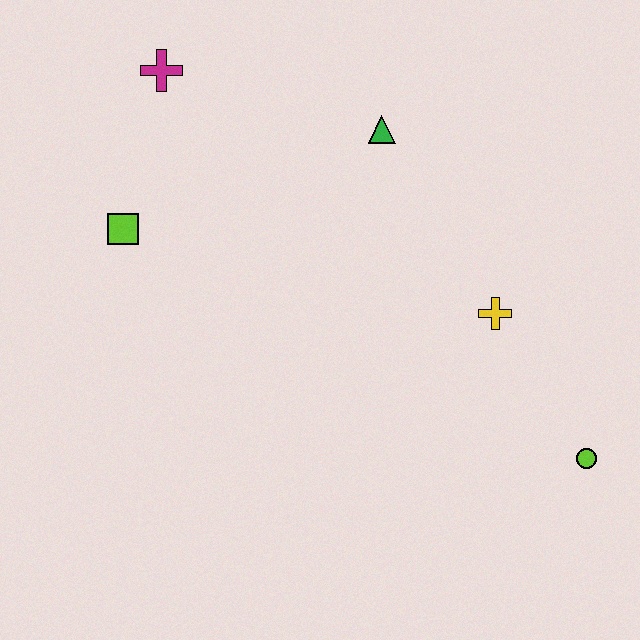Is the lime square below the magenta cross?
Yes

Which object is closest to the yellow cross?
The lime circle is closest to the yellow cross.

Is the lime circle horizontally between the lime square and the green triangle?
No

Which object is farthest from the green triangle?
The lime circle is farthest from the green triangle.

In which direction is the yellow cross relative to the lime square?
The yellow cross is to the right of the lime square.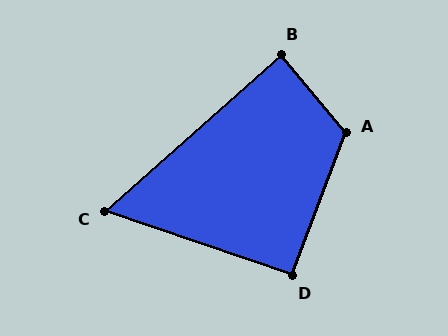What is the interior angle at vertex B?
Approximately 88 degrees (approximately right).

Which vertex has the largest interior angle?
A, at approximately 120 degrees.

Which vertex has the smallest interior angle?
C, at approximately 60 degrees.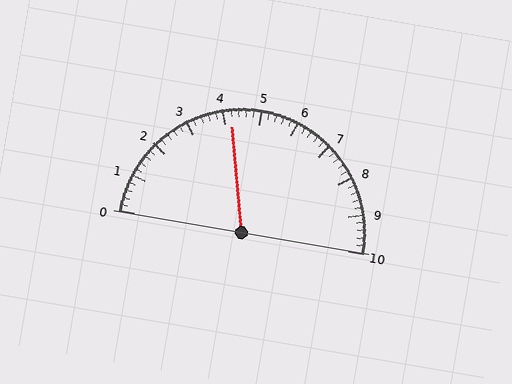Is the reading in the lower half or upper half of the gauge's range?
The reading is in the lower half of the range (0 to 10).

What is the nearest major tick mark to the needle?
The nearest major tick mark is 4.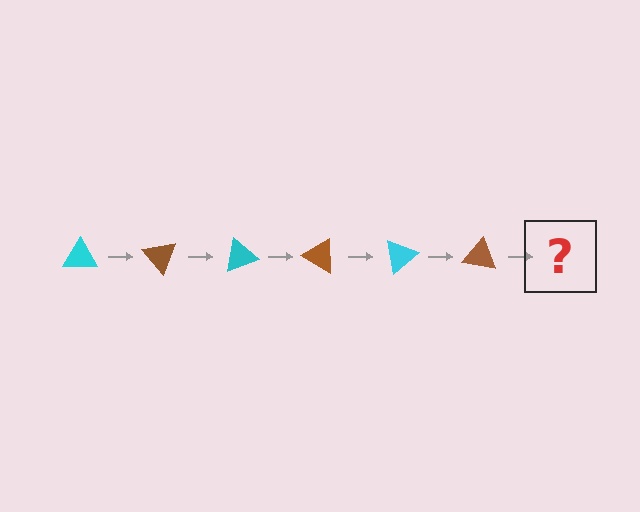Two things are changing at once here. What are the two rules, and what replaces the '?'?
The two rules are that it rotates 50 degrees each step and the color cycles through cyan and brown. The '?' should be a cyan triangle, rotated 300 degrees from the start.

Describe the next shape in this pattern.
It should be a cyan triangle, rotated 300 degrees from the start.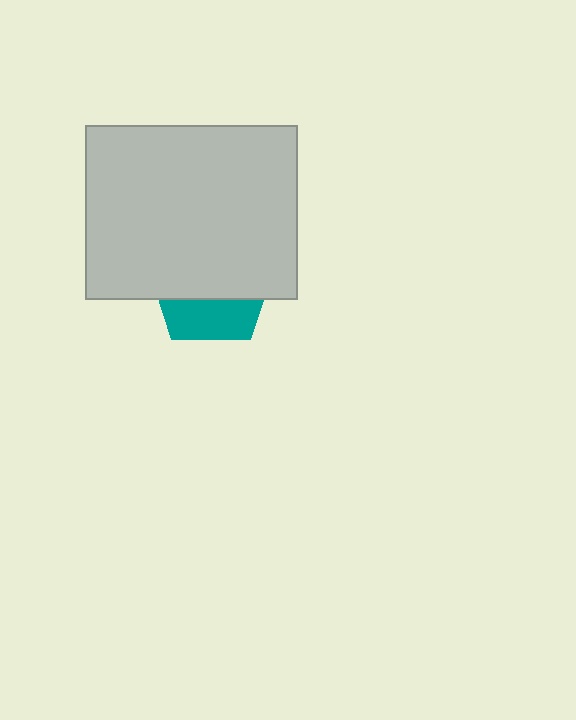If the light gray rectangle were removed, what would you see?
You would see the complete teal pentagon.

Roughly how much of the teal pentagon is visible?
A small part of it is visible (roughly 34%).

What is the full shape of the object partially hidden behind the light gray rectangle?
The partially hidden object is a teal pentagon.